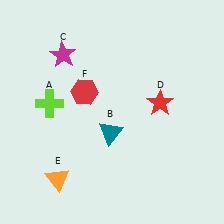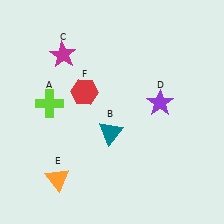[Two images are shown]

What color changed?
The star (D) changed from red in Image 1 to purple in Image 2.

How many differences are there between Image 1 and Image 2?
There is 1 difference between the two images.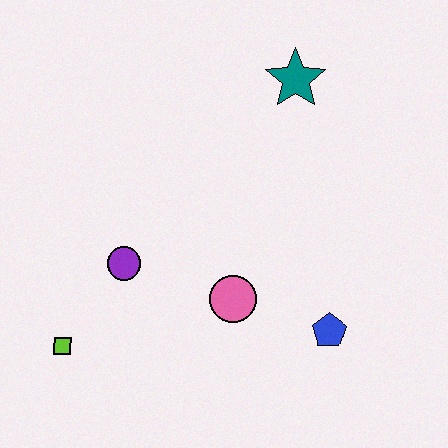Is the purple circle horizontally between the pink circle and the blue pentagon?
No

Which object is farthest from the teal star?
The lime square is farthest from the teal star.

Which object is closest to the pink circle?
The blue pentagon is closest to the pink circle.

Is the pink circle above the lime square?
Yes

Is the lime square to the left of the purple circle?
Yes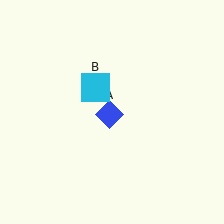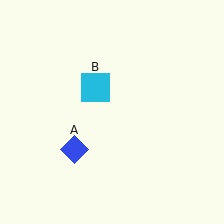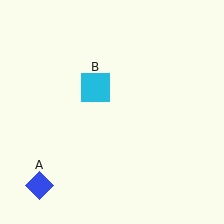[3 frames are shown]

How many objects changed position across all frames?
1 object changed position: blue diamond (object A).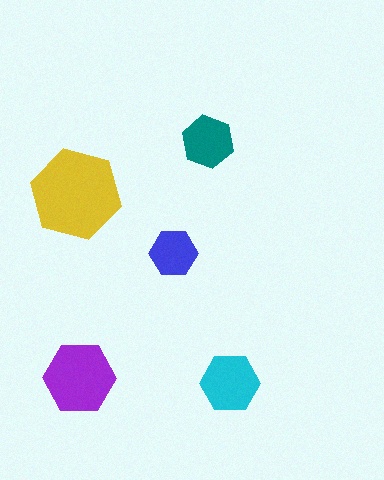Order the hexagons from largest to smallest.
the yellow one, the purple one, the cyan one, the teal one, the blue one.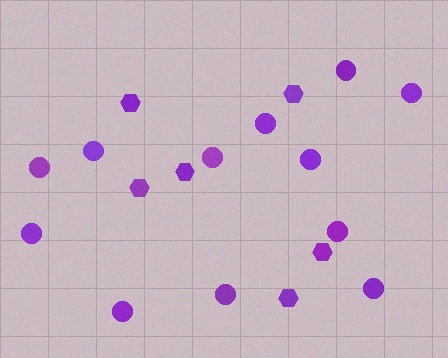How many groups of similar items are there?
There are 2 groups: one group of hexagons (6) and one group of circles (12).